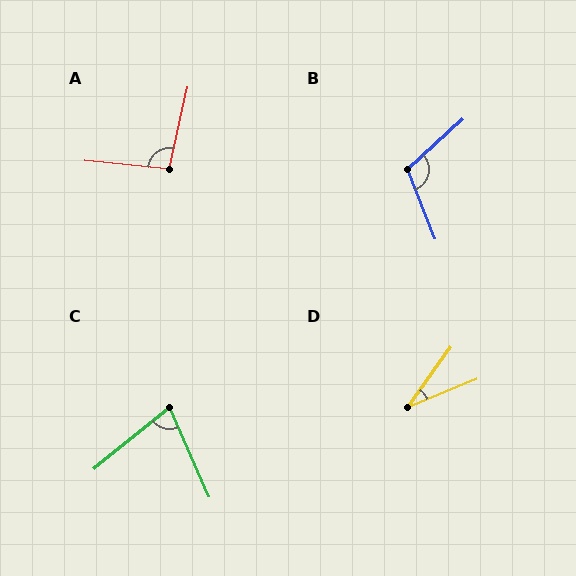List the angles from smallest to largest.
D (32°), C (74°), A (97°), B (111°).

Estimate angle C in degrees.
Approximately 74 degrees.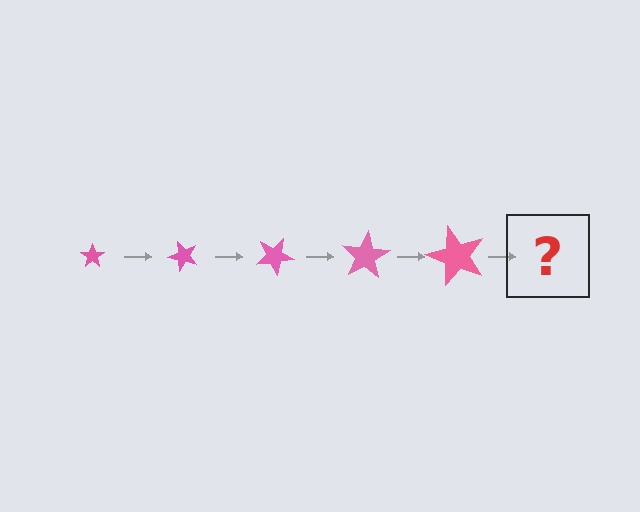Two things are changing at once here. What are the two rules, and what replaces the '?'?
The two rules are that the star grows larger each step and it rotates 50 degrees each step. The '?' should be a star, larger than the previous one and rotated 250 degrees from the start.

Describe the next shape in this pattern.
It should be a star, larger than the previous one and rotated 250 degrees from the start.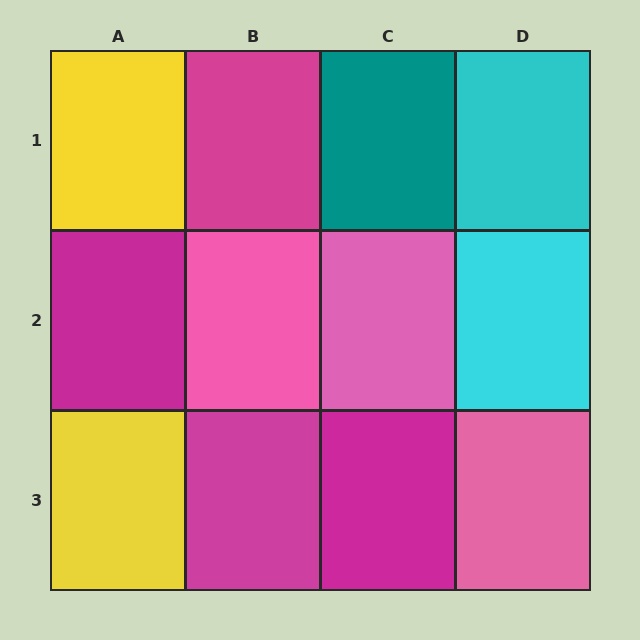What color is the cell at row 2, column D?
Cyan.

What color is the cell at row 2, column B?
Pink.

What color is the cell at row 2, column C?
Pink.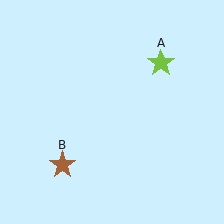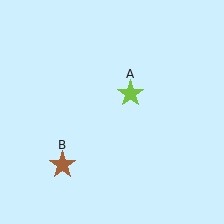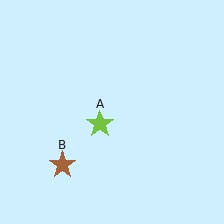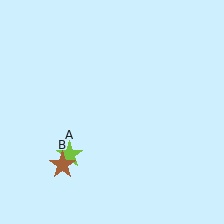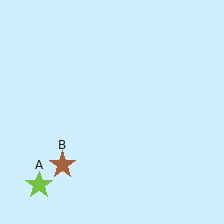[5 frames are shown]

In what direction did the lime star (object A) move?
The lime star (object A) moved down and to the left.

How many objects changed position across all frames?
1 object changed position: lime star (object A).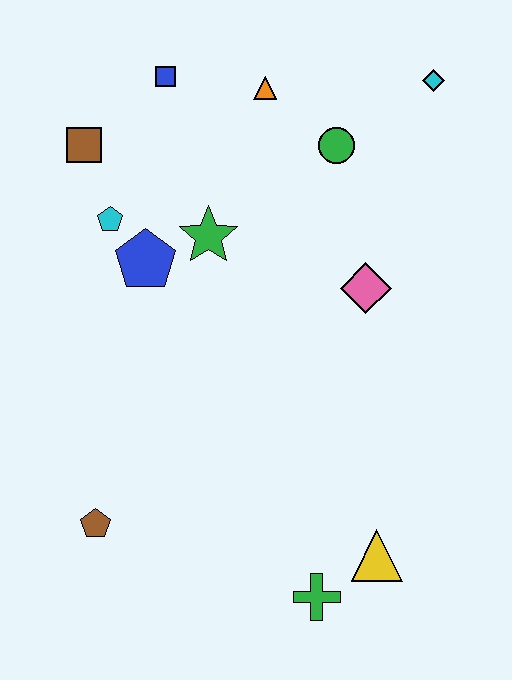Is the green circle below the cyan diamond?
Yes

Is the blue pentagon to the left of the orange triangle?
Yes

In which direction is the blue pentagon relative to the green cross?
The blue pentagon is above the green cross.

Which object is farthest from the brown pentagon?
The cyan diamond is farthest from the brown pentagon.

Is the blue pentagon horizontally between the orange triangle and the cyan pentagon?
Yes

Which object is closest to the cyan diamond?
The green circle is closest to the cyan diamond.